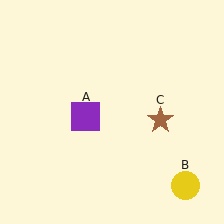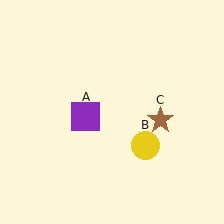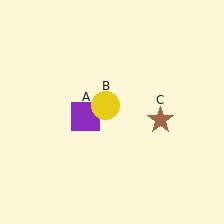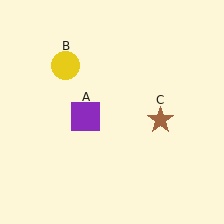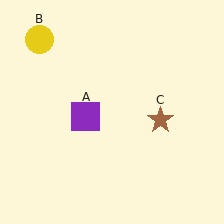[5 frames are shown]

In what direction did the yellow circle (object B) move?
The yellow circle (object B) moved up and to the left.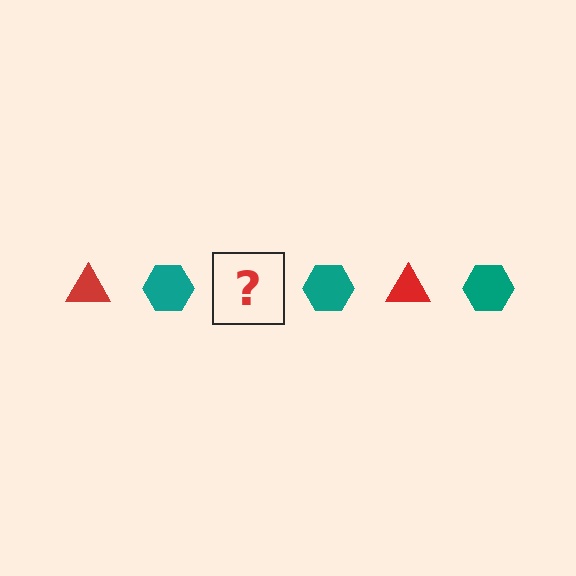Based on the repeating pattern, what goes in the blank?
The blank should be a red triangle.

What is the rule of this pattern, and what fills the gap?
The rule is that the pattern alternates between red triangle and teal hexagon. The gap should be filled with a red triangle.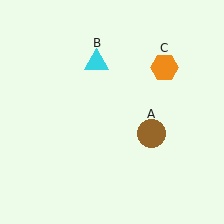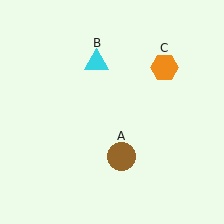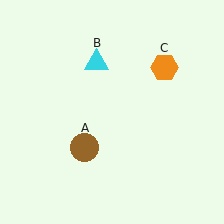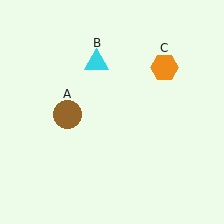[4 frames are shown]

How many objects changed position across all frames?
1 object changed position: brown circle (object A).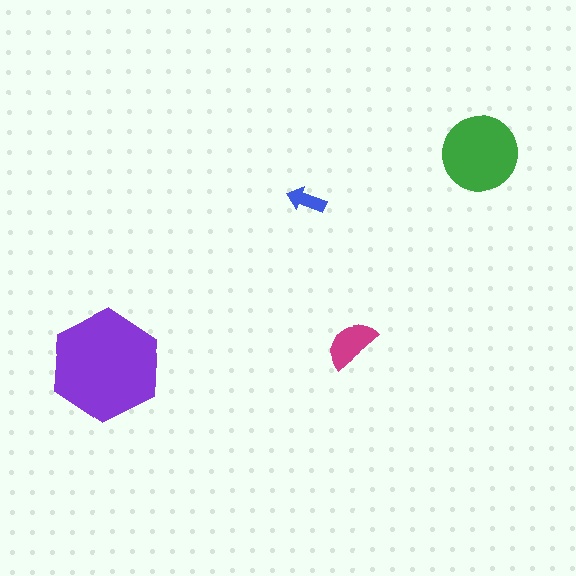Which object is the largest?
The purple hexagon.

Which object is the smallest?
The blue arrow.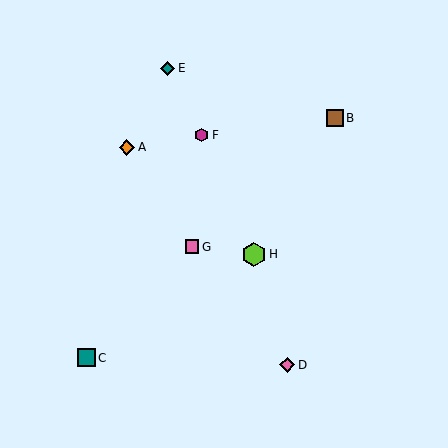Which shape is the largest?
The lime hexagon (labeled H) is the largest.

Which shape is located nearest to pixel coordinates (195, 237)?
The pink square (labeled G) at (192, 247) is nearest to that location.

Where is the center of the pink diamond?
The center of the pink diamond is at (287, 365).